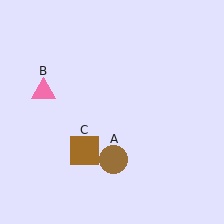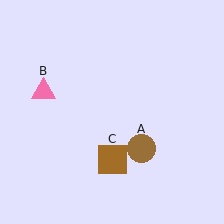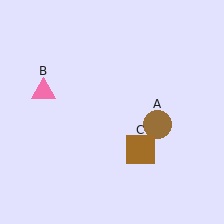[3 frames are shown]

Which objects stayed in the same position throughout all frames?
Pink triangle (object B) remained stationary.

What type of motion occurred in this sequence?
The brown circle (object A), brown square (object C) rotated counterclockwise around the center of the scene.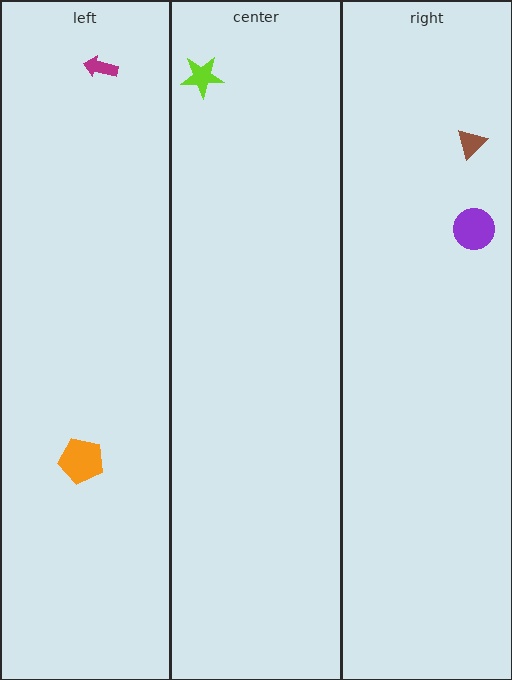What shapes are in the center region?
The lime star.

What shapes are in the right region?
The purple circle, the brown triangle.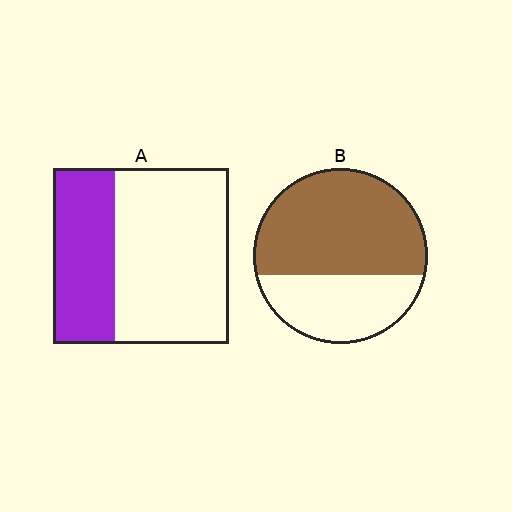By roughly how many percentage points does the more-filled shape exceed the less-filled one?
By roughly 30 percentage points (B over A).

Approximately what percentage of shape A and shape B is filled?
A is approximately 35% and B is approximately 65%.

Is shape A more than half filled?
No.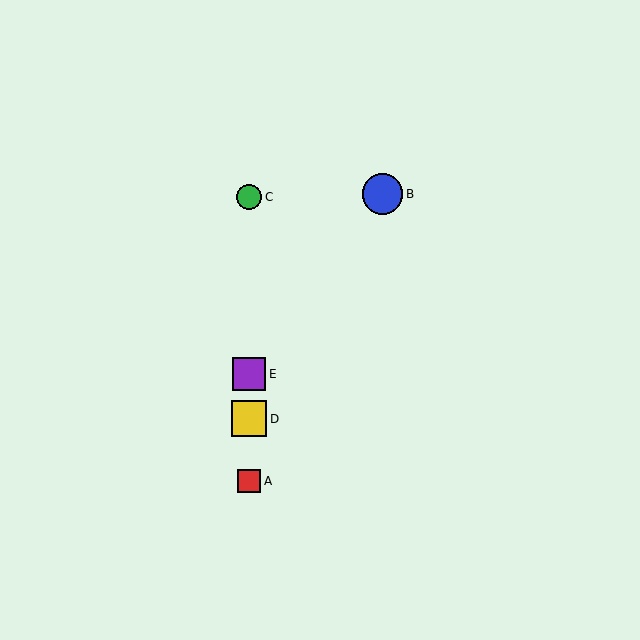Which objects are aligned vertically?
Objects A, C, D, E are aligned vertically.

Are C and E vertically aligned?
Yes, both are at x≈249.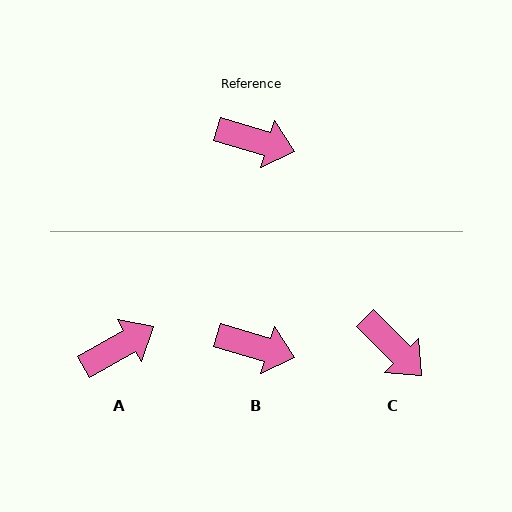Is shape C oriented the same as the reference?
No, it is off by about 29 degrees.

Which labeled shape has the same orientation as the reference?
B.